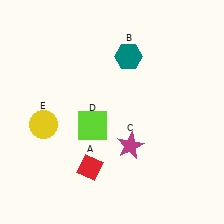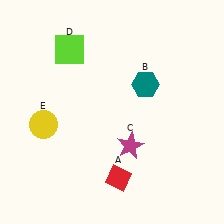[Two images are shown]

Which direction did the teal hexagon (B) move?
The teal hexagon (B) moved down.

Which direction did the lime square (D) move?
The lime square (D) moved up.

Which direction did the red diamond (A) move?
The red diamond (A) moved right.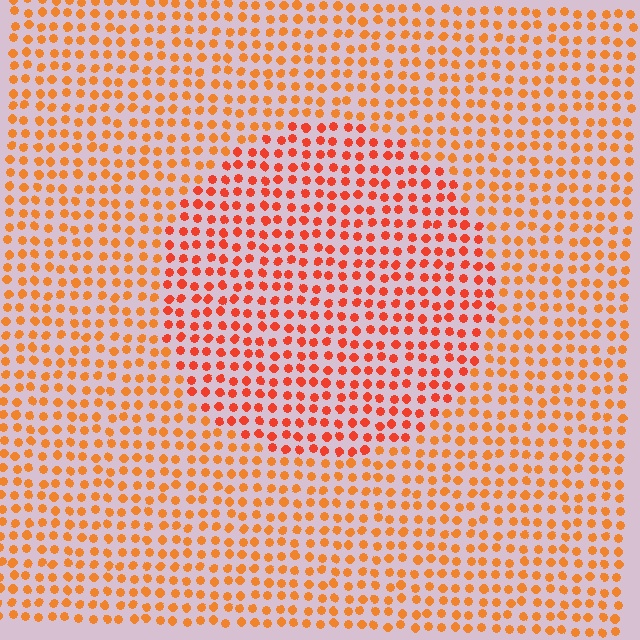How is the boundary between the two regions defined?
The boundary is defined purely by a slight shift in hue (about 22 degrees). Spacing, size, and orientation are identical on both sides.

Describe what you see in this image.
The image is filled with small orange elements in a uniform arrangement. A circle-shaped region is visible where the elements are tinted to a slightly different hue, forming a subtle color boundary.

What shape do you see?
I see a circle.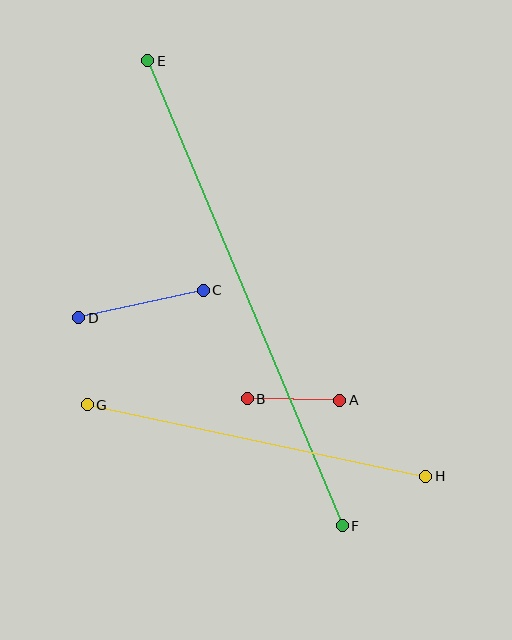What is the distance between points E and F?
The distance is approximately 504 pixels.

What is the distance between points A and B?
The distance is approximately 93 pixels.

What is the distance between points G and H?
The distance is approximately 346 pixels.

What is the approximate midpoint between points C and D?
The midpoint is at approximately (141, 304) pixels.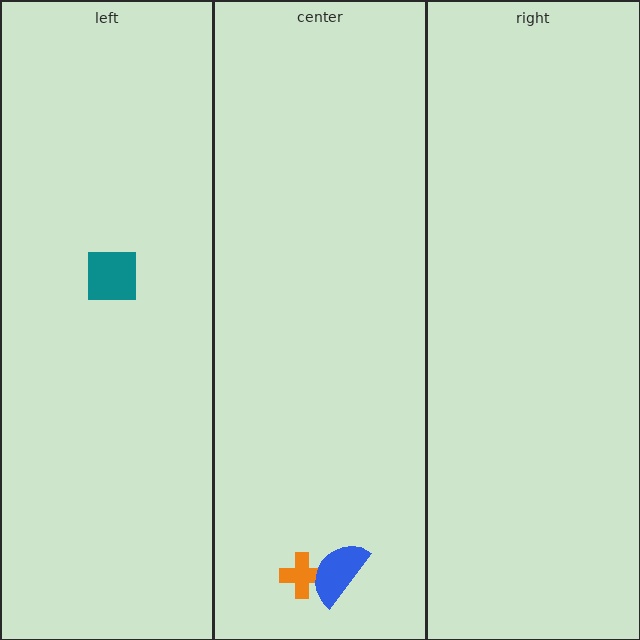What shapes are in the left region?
The teal square.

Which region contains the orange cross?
The center region.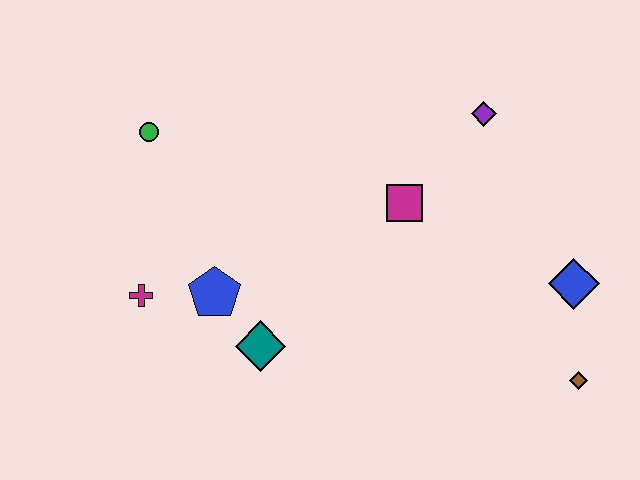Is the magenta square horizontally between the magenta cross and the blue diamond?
Yes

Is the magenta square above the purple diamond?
No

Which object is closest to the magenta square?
The purple diamond is closest to the magenta square.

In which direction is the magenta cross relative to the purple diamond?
The magenta cross is to the left of the purple diamond.